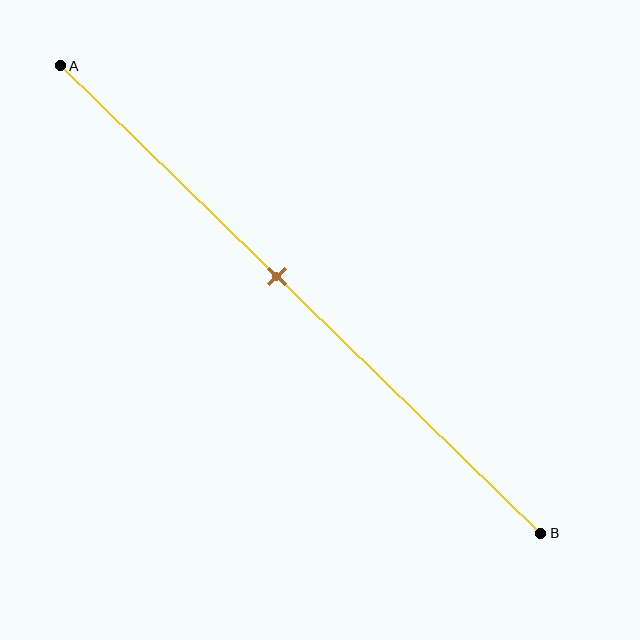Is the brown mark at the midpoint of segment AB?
No, the mark is at about 45% from A, not at the 50% midpoint.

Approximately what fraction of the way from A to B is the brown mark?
The brown mark is approximately 45% of the way from A to B.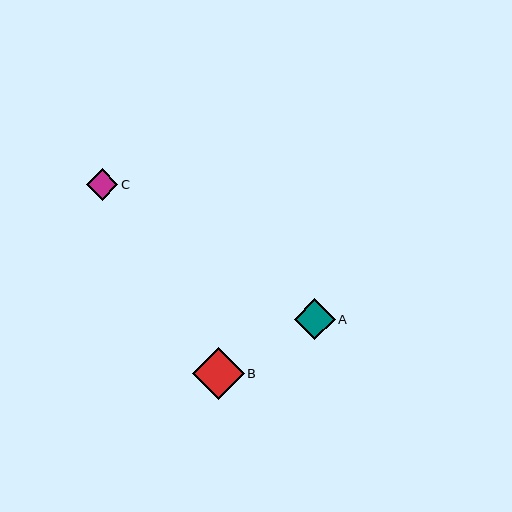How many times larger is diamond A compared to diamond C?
Diamond A is approximately 1.3 times the size of diamond C.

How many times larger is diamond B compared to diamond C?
Diamond B is approximately 1.7 times the size of diamond C.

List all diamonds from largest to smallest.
From largest to smallest: B, A, C.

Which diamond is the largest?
Diamond B is the largest with a size of approximately 52 pixels.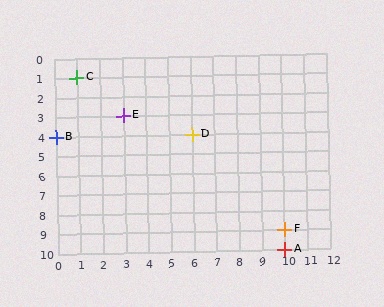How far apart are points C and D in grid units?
Points C and D are 5 columns and 3 rows apart (about 5.8 grid units diagonally).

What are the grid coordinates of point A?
Point A is at grid coordinates (10, 10).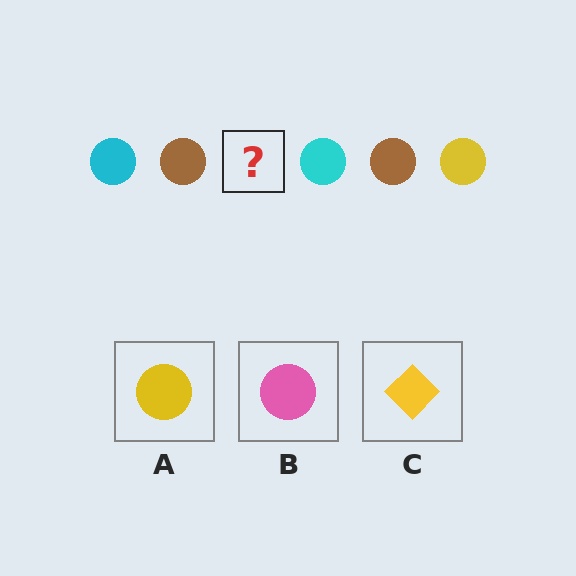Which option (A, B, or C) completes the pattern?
A.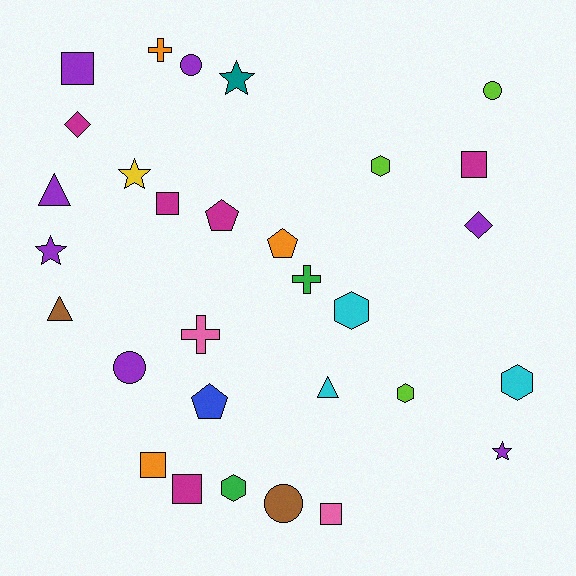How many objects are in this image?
There are 30 objects.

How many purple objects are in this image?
There are 7 purple objects.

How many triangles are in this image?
There are 3 triangles.